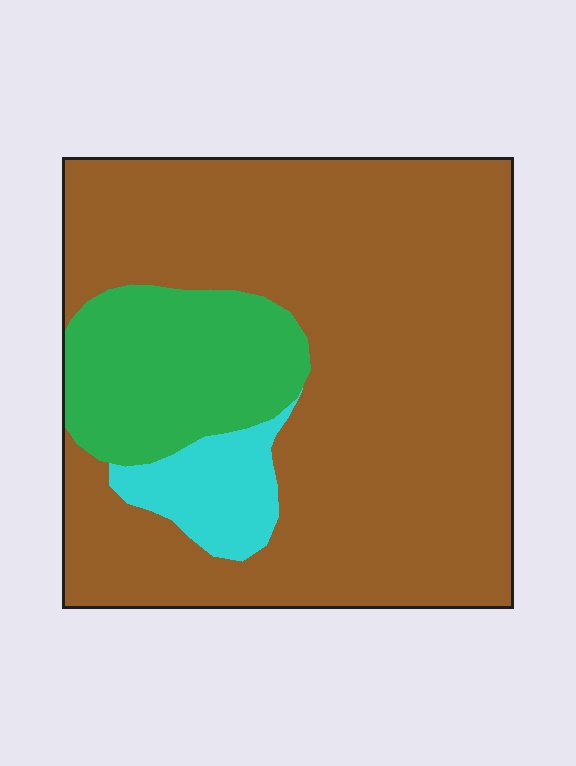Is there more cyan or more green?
Green.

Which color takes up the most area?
Brown, at roughly 75%.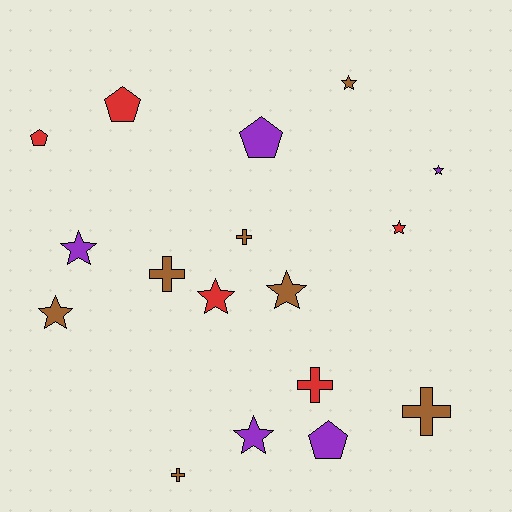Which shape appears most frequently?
Star, with 8 objects.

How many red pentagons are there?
There are 2 red pentagons.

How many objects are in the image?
There are 17 objects.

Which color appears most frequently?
Brown, with 7 objects.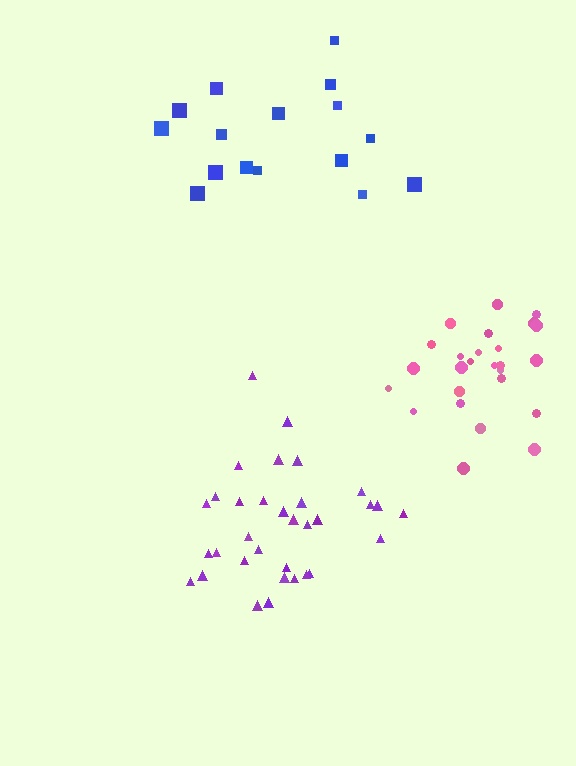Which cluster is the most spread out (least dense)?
Blue.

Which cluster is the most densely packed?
Pink.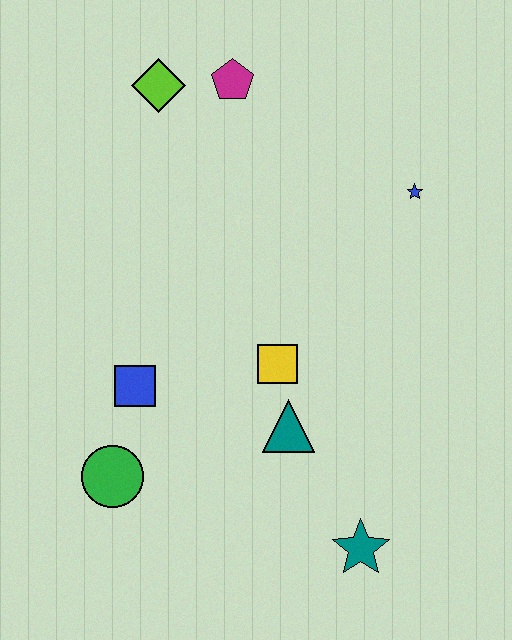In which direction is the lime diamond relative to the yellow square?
The lime diamond is above the yellow square.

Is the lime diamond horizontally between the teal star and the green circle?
Yes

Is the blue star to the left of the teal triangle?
No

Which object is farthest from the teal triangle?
The lime diamond is farthest from the teal triangle.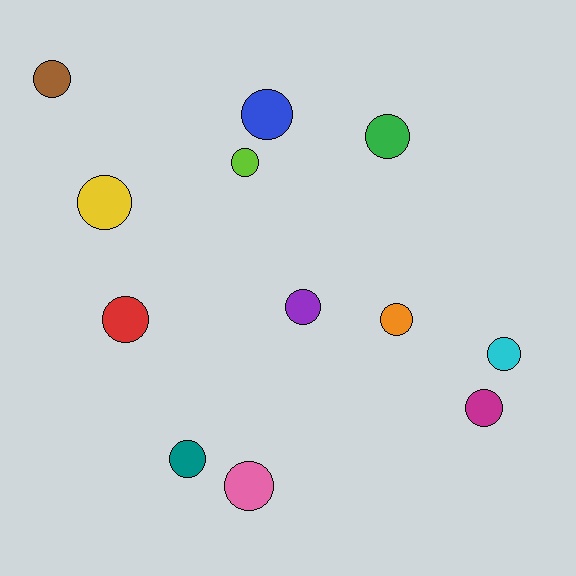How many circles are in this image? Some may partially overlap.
There are 12 circles.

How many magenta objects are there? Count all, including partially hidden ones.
There is 1 magenta object.